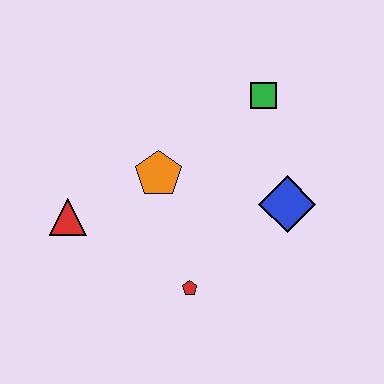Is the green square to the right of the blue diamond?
No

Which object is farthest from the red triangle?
The green square is farthest from the red triangle.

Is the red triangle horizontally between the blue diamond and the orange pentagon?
No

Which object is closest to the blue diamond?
The green square is closest to the blue diamond.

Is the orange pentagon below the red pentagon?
No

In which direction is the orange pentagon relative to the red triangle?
The orange pentagon is to the right of the red triangle.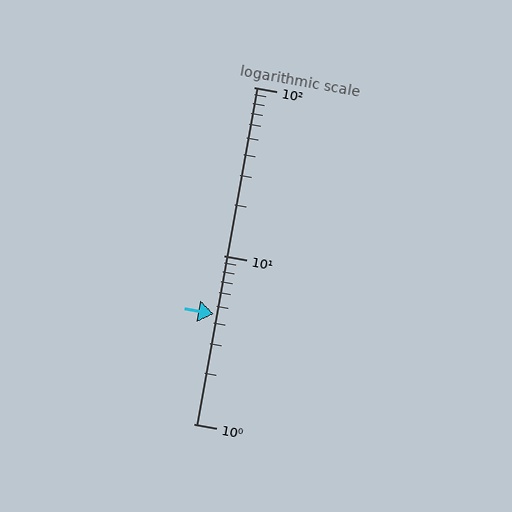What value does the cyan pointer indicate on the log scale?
The pointer indicates approximately 4.5.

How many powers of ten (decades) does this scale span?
The scale spans 2 decades, from 1 to 100.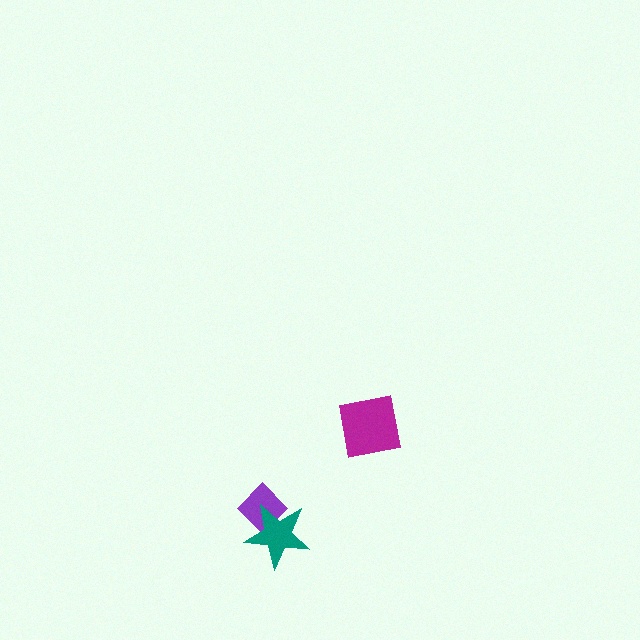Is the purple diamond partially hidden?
Yes, it is partially covered by another shape.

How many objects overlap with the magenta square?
0 objects overlap with the magenta square.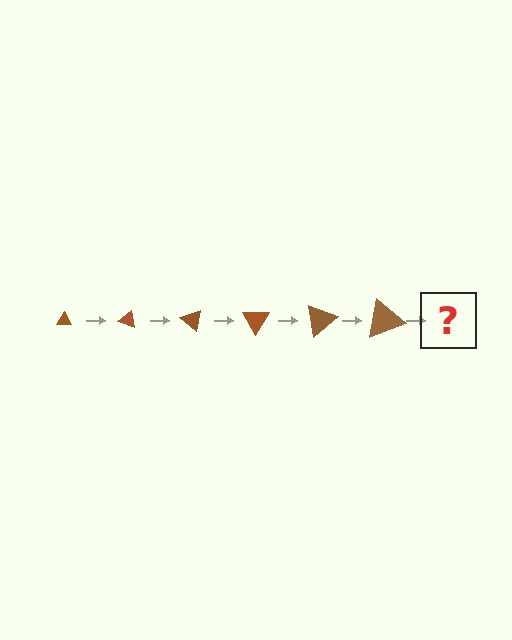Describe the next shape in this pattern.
It should be a triangle, larger than the previous one and rotated 120 degrees from the start.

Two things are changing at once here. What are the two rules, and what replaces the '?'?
The two rules are that the triangle grows larger each step and it rotates 20 degrees each step. The '?' should be a triangle, larger than the previous one and rotated 120 degrees from the start.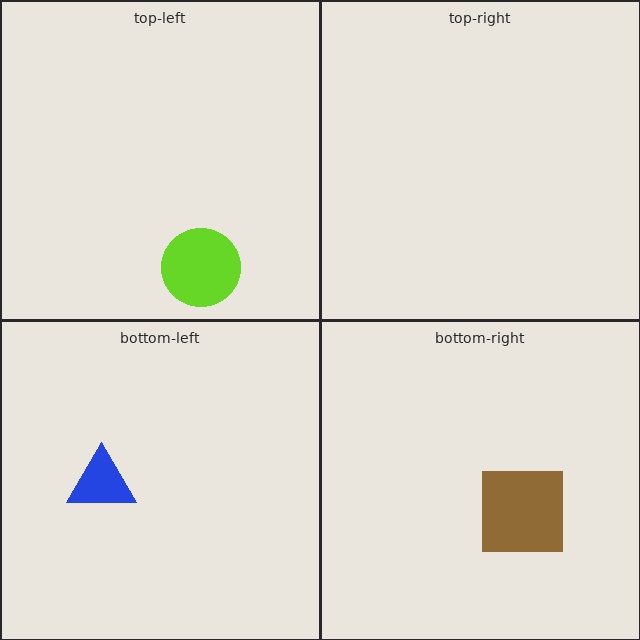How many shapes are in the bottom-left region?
1.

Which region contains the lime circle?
The top-left region.